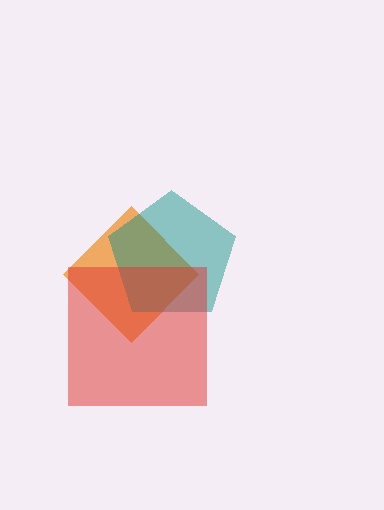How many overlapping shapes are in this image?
There are 3 overlapping shapes in the image.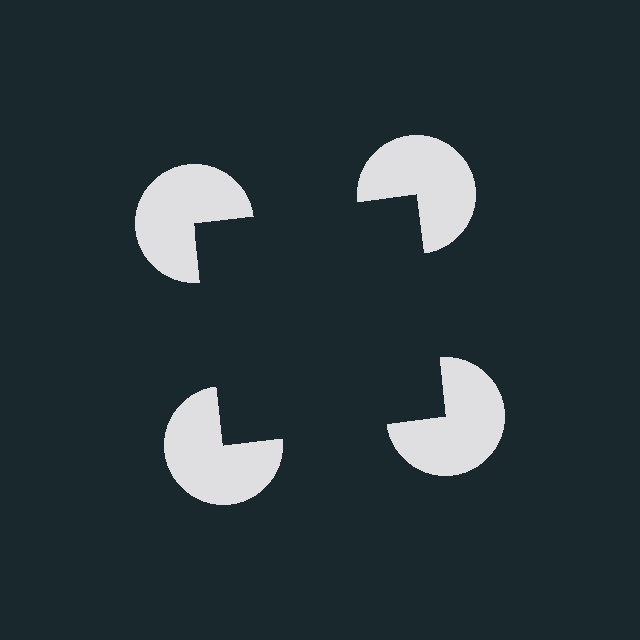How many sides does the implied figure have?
4 sides.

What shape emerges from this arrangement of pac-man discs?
An illusory square — its edges are inferred from the aligned wedge cuts in the pac-man discs, not physically drawn.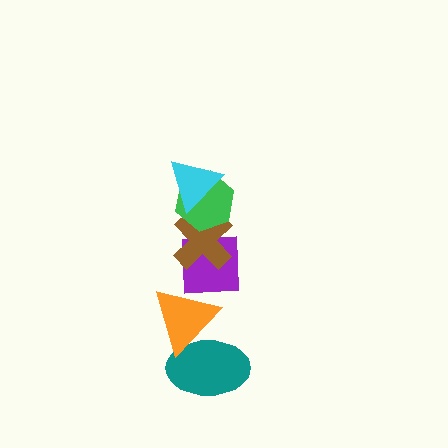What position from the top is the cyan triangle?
The cyan triangle is 1st from the top.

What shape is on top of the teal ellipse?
The orange triangle is on top of the teal ellipse.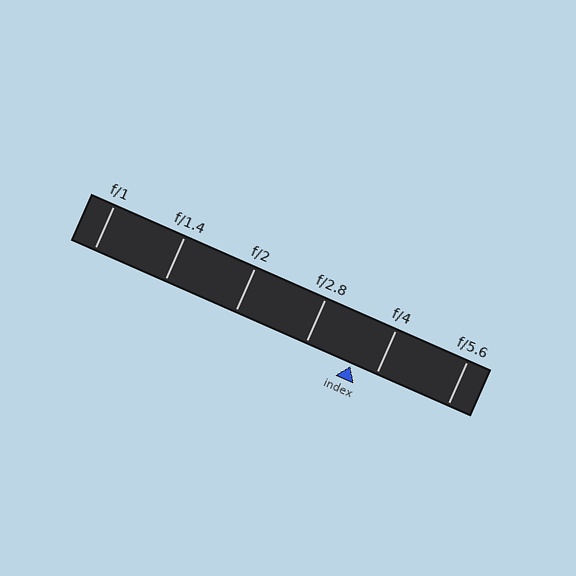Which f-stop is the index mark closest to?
The index mark is closest to f/4.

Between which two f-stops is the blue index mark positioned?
The index mark is between f/2.8 and f/4.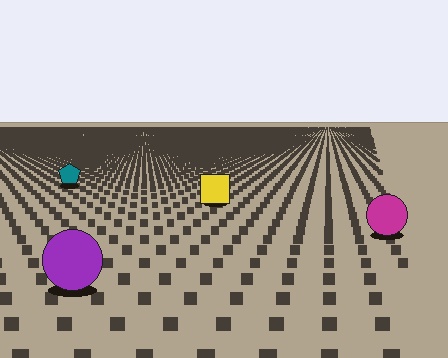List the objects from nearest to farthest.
From nearest to farthest: the purple circle, the magenta circle, the yellow square, the teal pentagon.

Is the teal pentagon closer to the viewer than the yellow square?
No. The yellow square is closer — you can tell from the texture gradient: the ground texture is coarser near it.